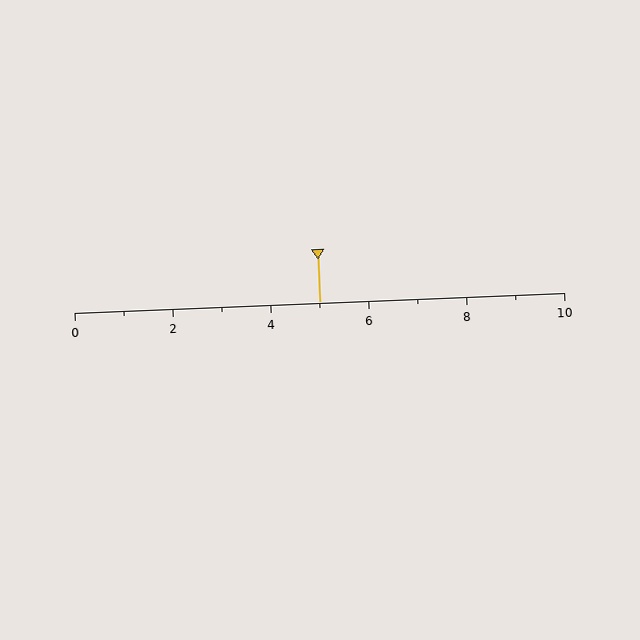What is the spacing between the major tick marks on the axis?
The major ticks are spaced 2 apart.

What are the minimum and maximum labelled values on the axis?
The axis runs from 0 to 10.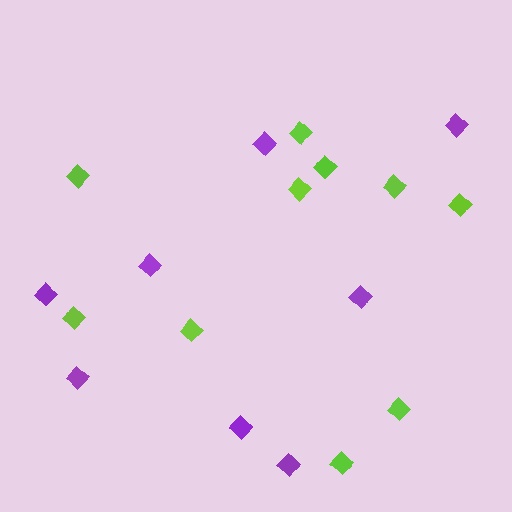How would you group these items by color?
There are 2 groups: one group of lime diamonds (10) and one group of purple diamonds (8).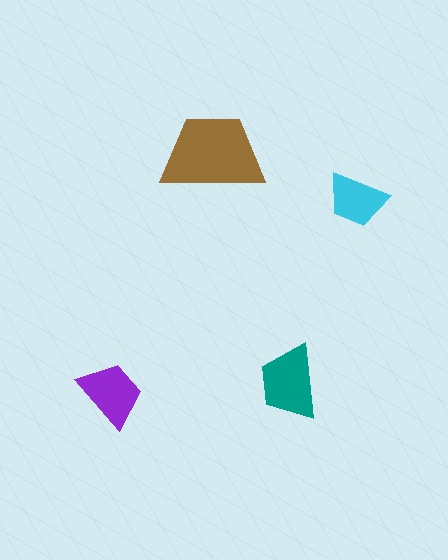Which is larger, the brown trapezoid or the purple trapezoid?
The brown one.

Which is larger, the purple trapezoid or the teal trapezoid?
The teal one.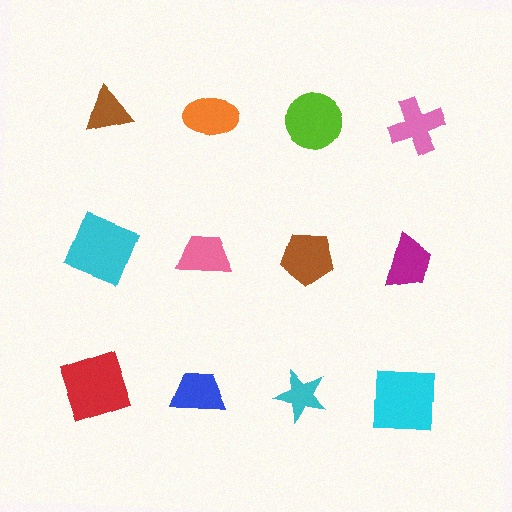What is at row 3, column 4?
A cyan square.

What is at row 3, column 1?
A red square.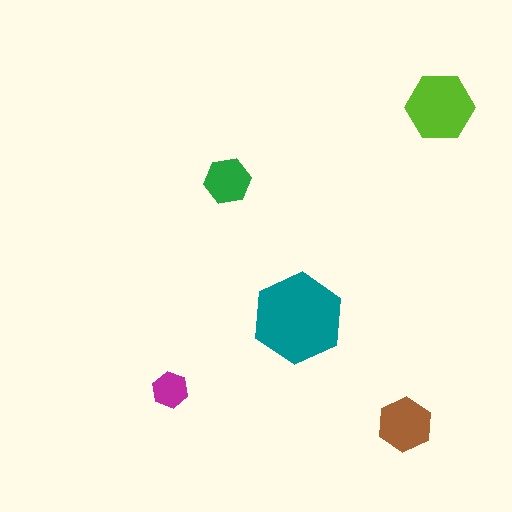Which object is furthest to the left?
The magenta hexagon is leftmost.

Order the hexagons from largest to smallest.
the teal one, the lime one, the brown one, the green one, the magenta one.